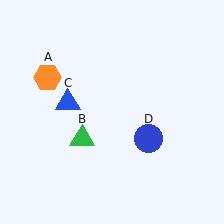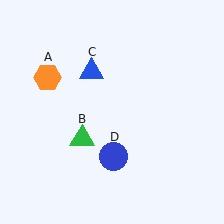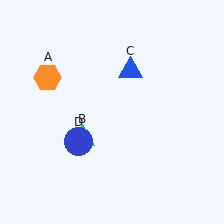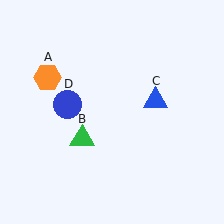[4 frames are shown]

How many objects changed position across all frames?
2 objects changed position: blue triangle (object C), blue circle (object D).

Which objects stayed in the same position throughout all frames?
Orange hexagon (object A) and green triangle (object B) remained stationary.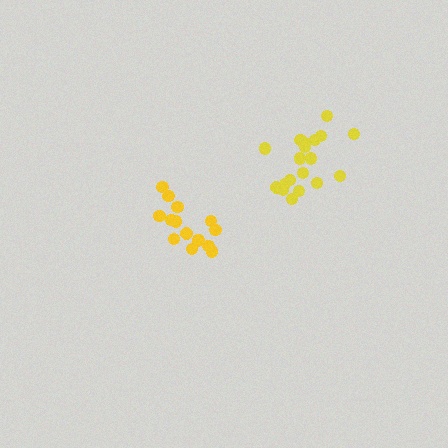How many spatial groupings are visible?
There are 2 spatial groupings.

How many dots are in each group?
Group 1: 15 dots, Group 2: 20 dots (35 total).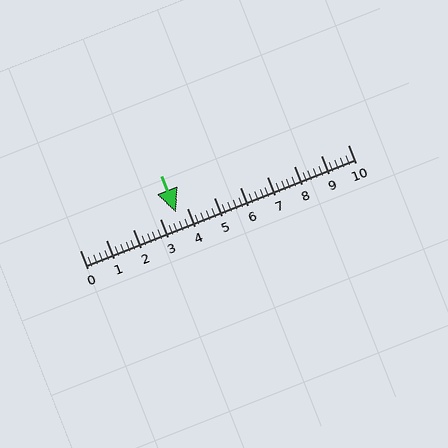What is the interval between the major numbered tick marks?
The major tick marks are spaced 1 units apart.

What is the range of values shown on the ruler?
The ruler shows values from 0 to 10.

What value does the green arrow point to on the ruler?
The green arrow points to approximately 3.6.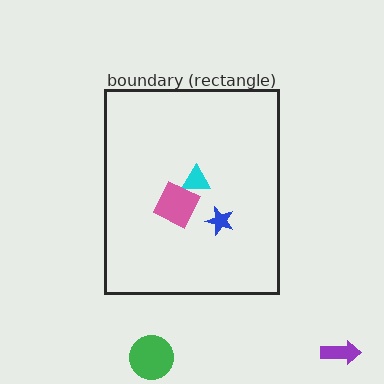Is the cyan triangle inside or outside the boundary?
Inside.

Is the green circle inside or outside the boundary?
Outside.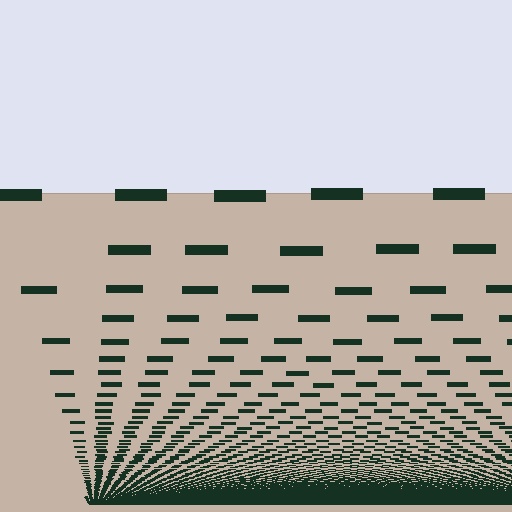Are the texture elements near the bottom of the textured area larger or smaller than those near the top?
Smaller. The gradient is inverted — elements near the bottom are smaller and denser.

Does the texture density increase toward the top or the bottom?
Density increases toward the bottom.